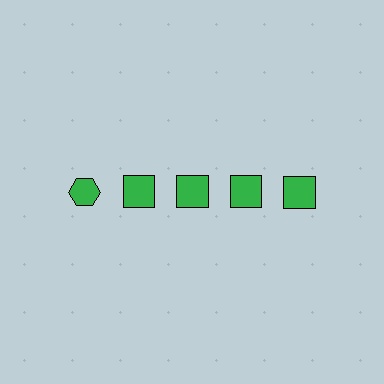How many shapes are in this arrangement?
There are 5 shapes arranged in a grid pattern.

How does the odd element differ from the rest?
It has a different shape: hexagon instead of square.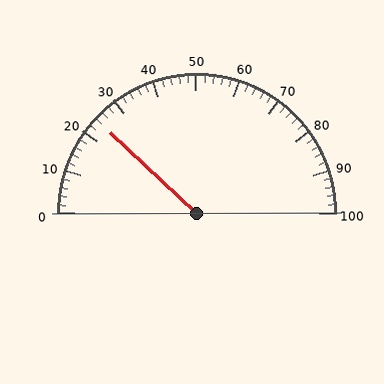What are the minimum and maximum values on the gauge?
The gauge ranges from 0 to 100.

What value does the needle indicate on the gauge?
The needle indicates approximately 24.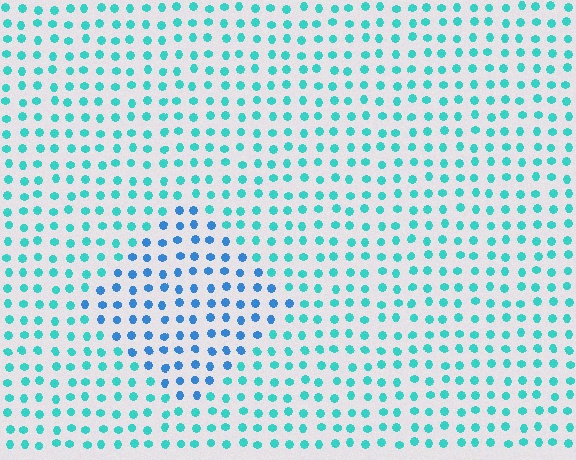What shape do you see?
I see a diamond.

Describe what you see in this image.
The image is filled with small cyan elements in a uniform arrangement. A diamond-shaped region is visible where the elements are tinted to a slightly different hue, forming a subtle color boundary.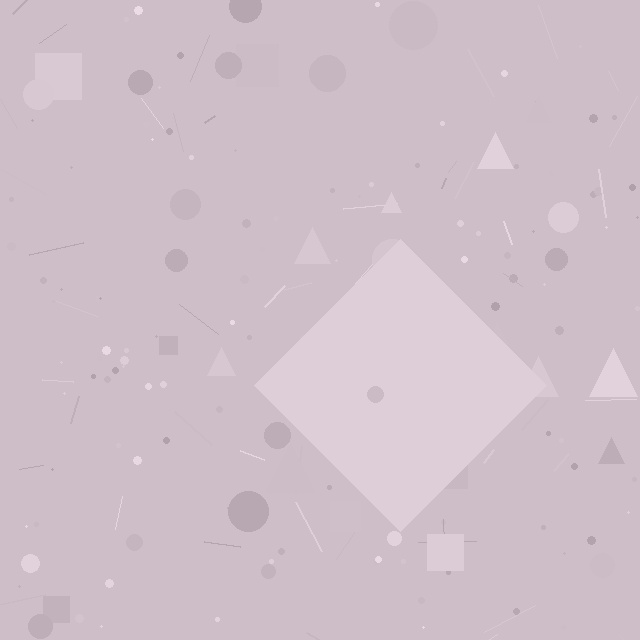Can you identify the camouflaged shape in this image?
The camouflaged shape is a diamond.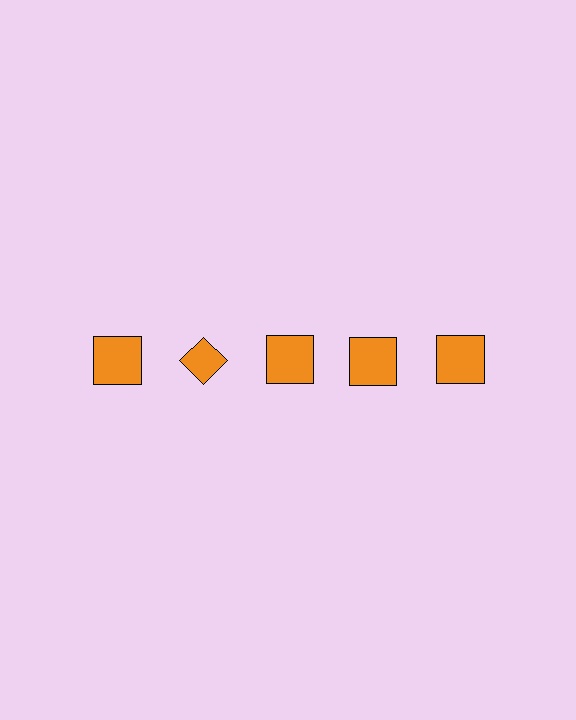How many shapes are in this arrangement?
There are 5 shapes arranged in a grid pattern.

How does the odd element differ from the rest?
It has a different shape: diamond instead of square.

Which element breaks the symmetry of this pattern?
The orange diamond in the top row, second from left column breaks the symmetry. All other shapes are orange squares.